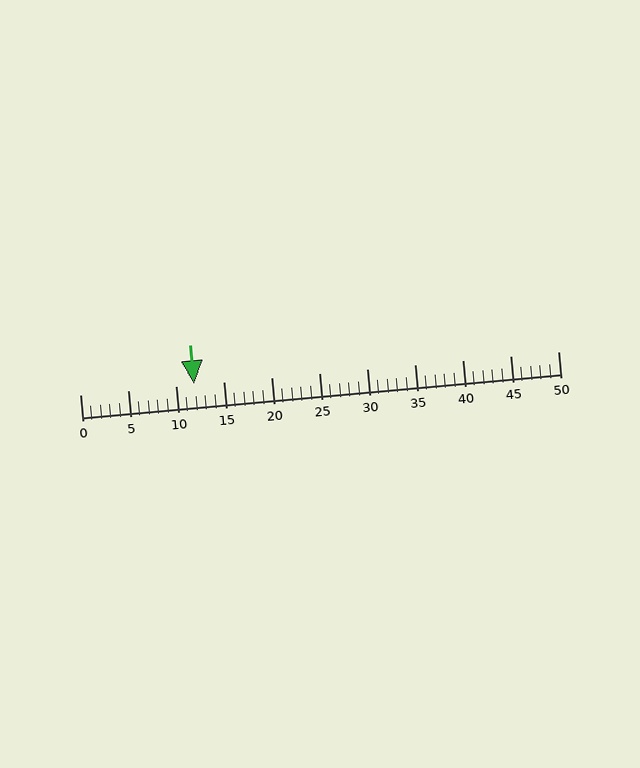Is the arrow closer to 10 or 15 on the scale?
The arrow is closer to 10.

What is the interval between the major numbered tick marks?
The major tick marks are spaced 5 units apart.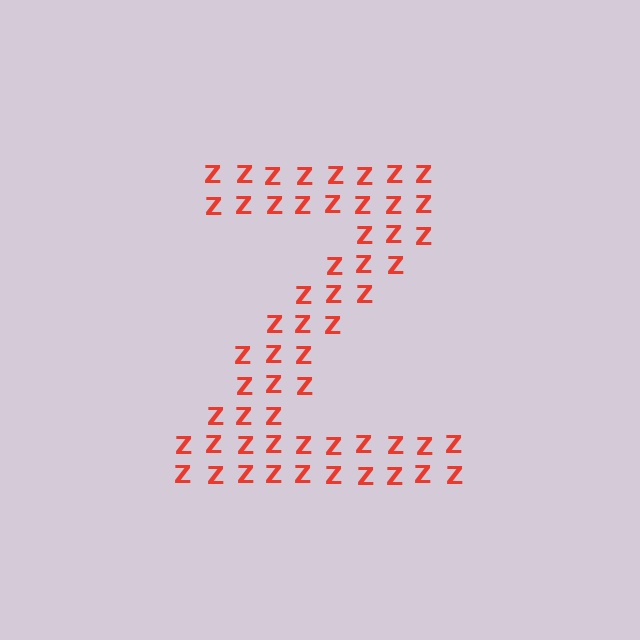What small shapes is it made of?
It is made of small letter Z's.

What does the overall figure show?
The overall figure shows the letter Z.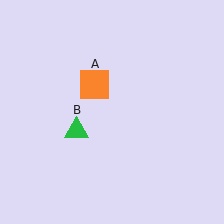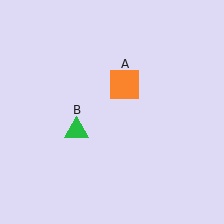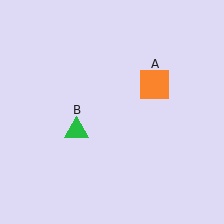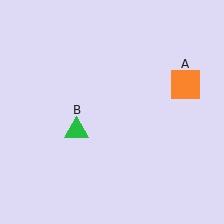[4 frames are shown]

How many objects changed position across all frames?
1 object changed position: orange square (object A).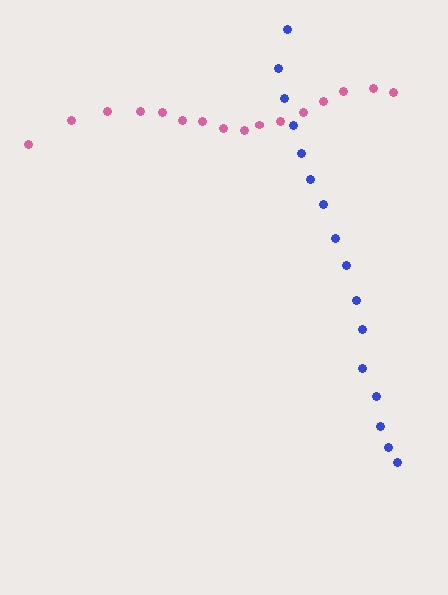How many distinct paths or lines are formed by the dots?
There are 2 distinct paths.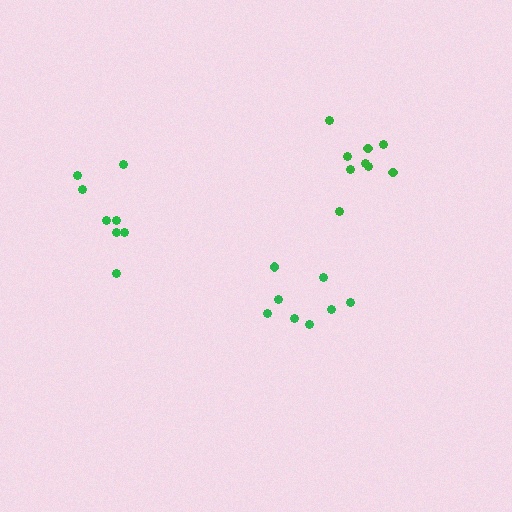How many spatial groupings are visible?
There are 3 spatial groupings.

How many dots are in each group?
Group 1: 9 dots, Group 2: 8 dots, Group 3: 8 dots (25 total).